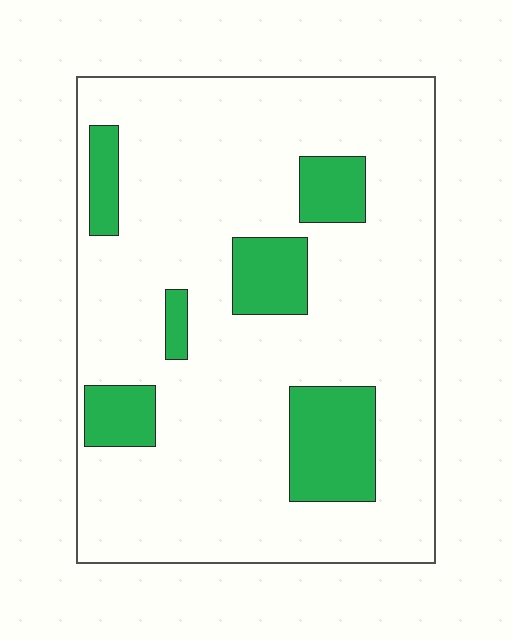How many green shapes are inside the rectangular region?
6.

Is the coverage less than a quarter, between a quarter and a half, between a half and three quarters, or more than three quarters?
Less than a quarter.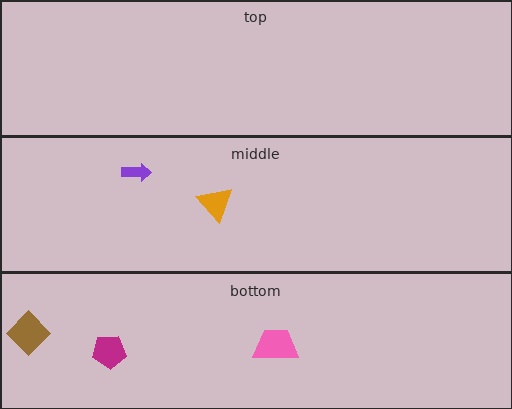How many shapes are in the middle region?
2.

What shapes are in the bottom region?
The brown diamond, the magenta pentagon, the pink trapezoid.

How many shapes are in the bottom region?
3.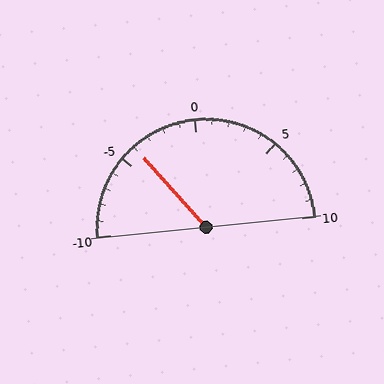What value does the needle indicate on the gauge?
The needle indicates approximately -4.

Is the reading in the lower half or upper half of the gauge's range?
The reading is in the lower half of the range (-10 to 10).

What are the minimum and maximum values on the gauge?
The gauge ranges from -10 to 10.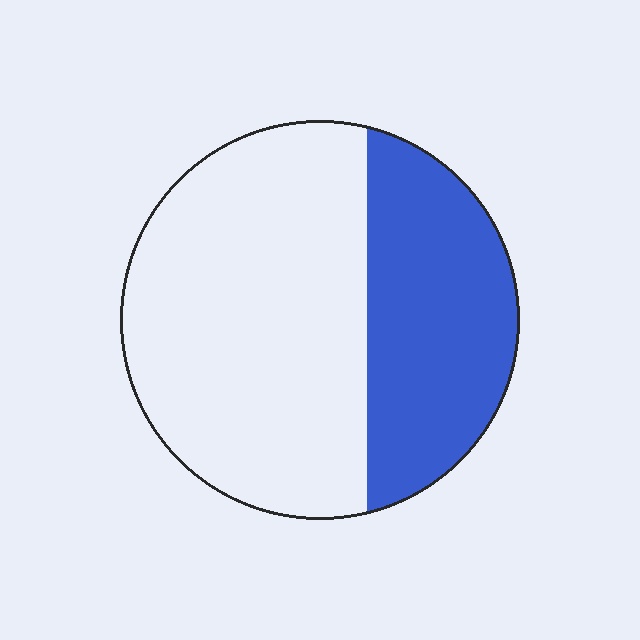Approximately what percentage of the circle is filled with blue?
Approximately 35%.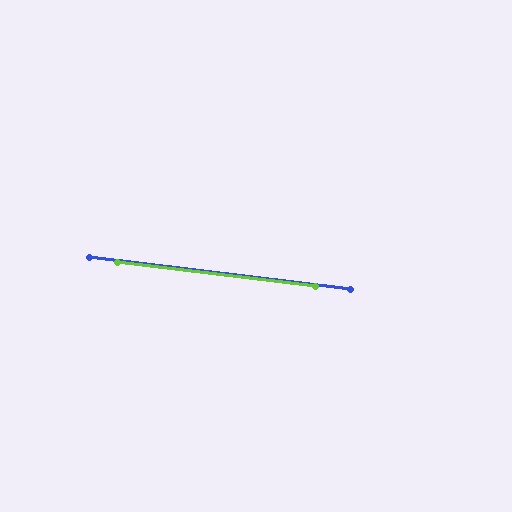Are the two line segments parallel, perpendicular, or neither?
Parallel — their directions differ by only 0.1°.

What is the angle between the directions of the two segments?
Approximately 0 degrees.